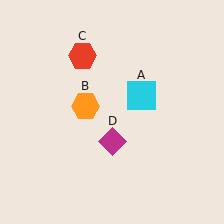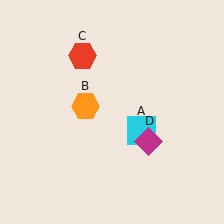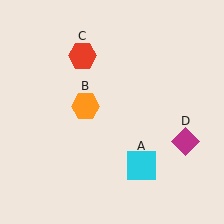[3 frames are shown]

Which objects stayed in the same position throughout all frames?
Orange hexagon (object B) and red hexagon (object C) remained stationary.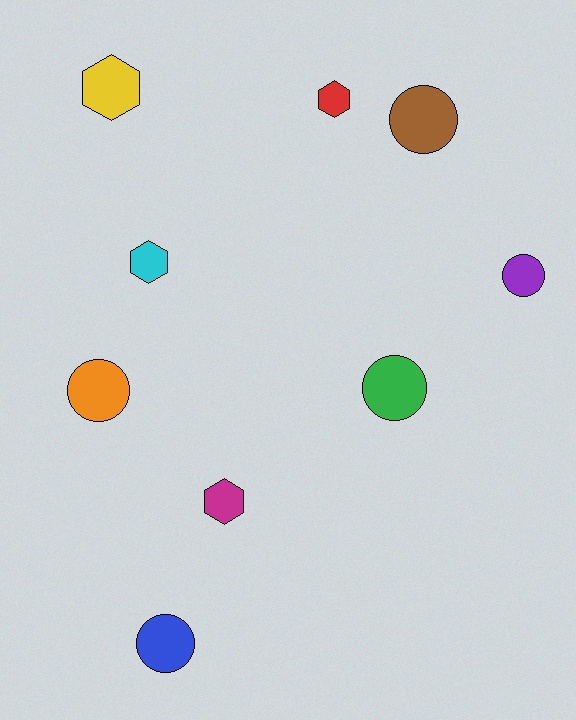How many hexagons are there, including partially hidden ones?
There are 4 hexagons.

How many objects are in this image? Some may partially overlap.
There are 9 objects.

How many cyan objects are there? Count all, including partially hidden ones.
There is 1 cyan object.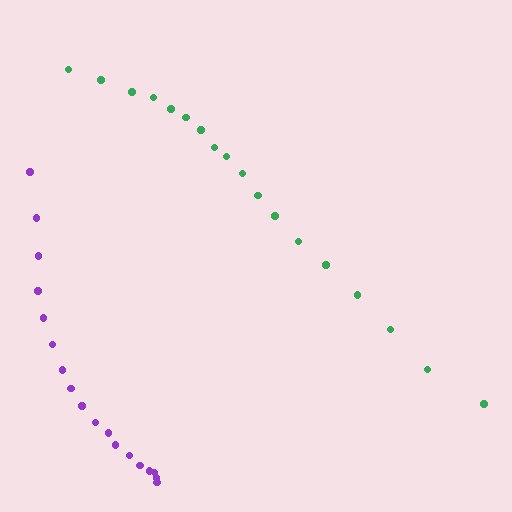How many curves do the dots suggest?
There are 2 distinct paths.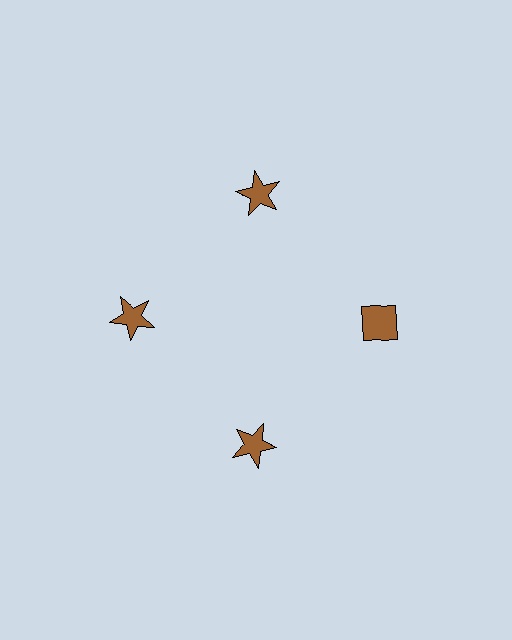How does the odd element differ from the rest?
It has a different shape: diamond instead of star.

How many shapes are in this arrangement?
There are 4 shapes arranged in a ring pattern.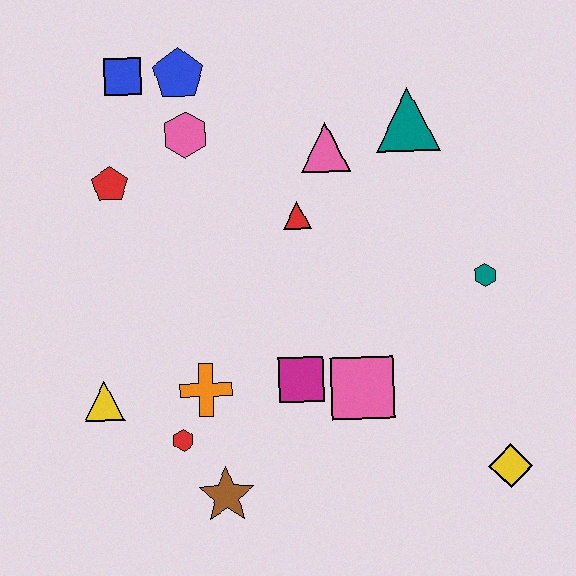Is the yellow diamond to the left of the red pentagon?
No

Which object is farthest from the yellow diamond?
The blue square is farthest from the yellow diamond.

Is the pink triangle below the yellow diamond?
No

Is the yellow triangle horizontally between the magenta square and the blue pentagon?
No